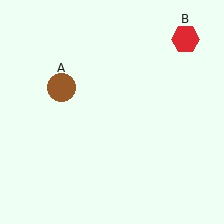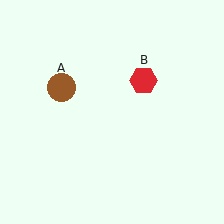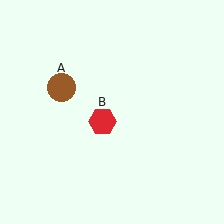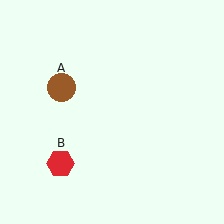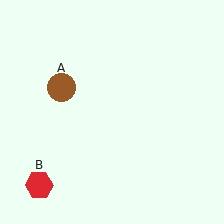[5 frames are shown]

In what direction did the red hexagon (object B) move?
The red hexagon (object B) moved down and to the left.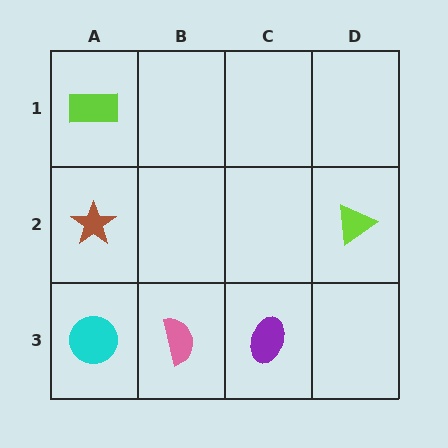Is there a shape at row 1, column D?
No, that cell is empty.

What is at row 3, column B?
A pink semicircle.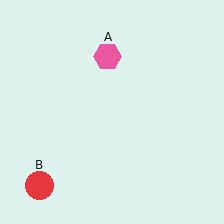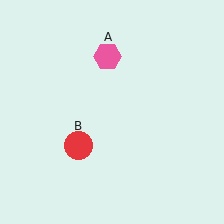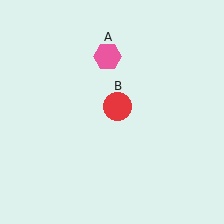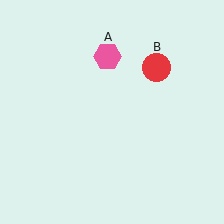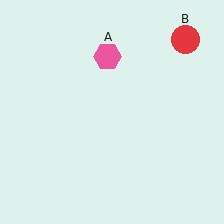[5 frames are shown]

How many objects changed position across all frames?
1 object changed position: red circle (object B).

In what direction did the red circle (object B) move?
The red circle (object B) moved up and to the right.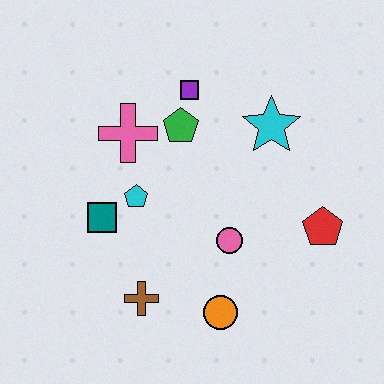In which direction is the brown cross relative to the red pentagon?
The brown cross is to the left of the red pentagon.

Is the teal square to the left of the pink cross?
Yes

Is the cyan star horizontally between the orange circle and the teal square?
No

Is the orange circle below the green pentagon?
Yes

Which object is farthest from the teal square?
The red pentagon is farthest from the teal square.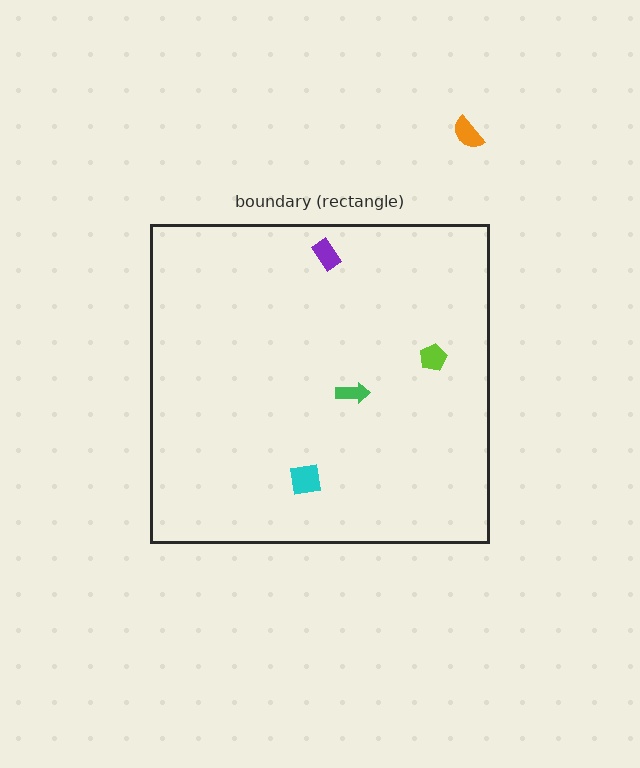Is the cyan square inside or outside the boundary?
Inside.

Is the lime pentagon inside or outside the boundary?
Inside.